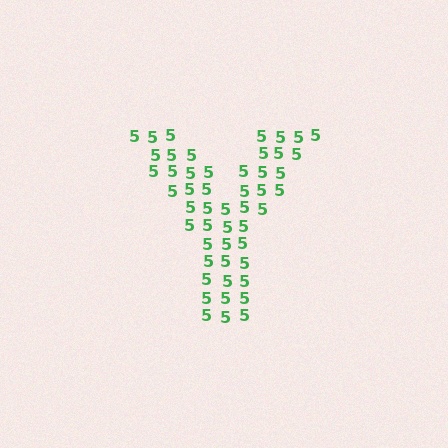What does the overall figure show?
The overall figure shows the letter Y.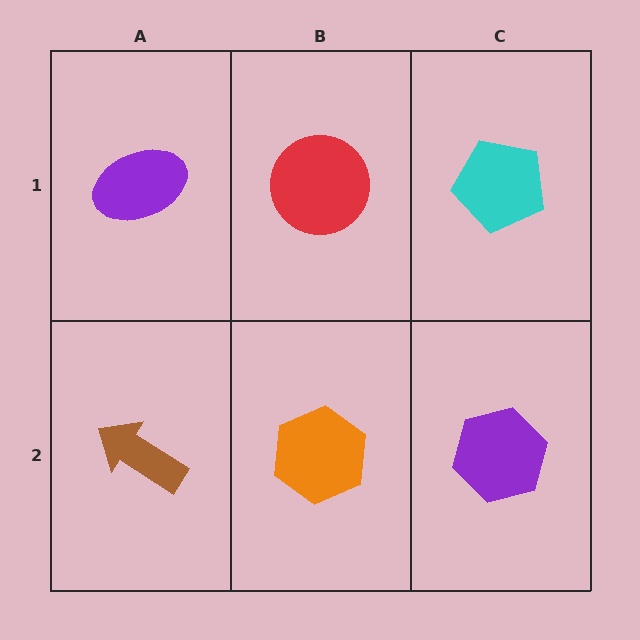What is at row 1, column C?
A cyan pentagon.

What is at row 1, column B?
A red circle.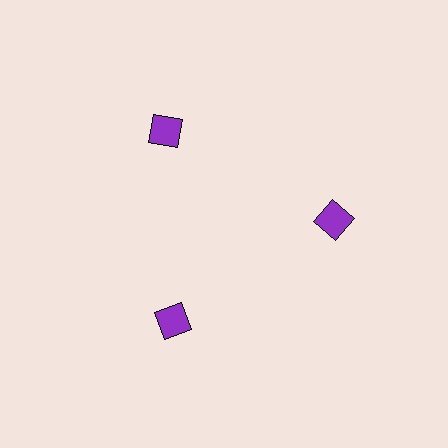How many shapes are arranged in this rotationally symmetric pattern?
There are 3 shapes, arranged in 3 groups of 1.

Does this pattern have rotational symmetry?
Yes, this pattern has 3-fold rotational symmetry. It looks the same after rotating 120 degrees around the center.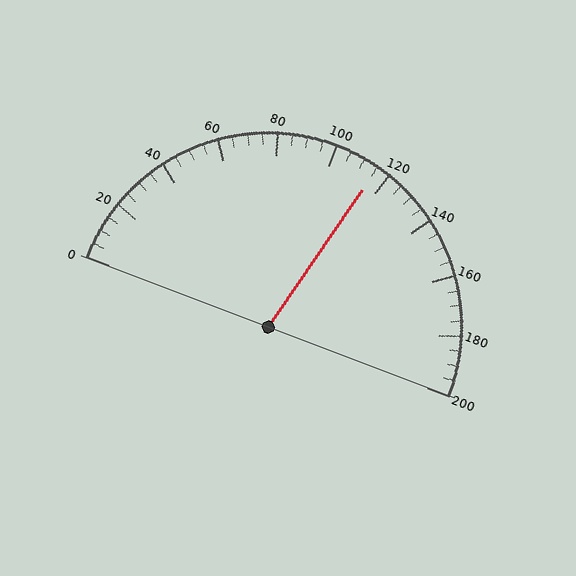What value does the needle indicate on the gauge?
The needle indicates approximately 115.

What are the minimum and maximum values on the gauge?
The gauge ranges from 0 to 200.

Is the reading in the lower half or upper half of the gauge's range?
The reading is in the upper half of the range (0 to 200).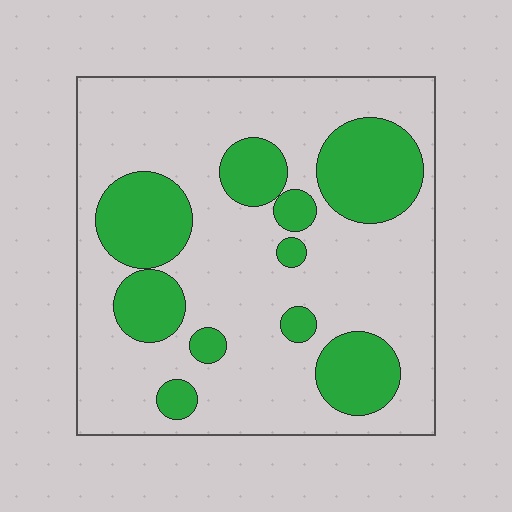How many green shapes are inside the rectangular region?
10.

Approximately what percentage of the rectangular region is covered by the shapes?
Approximately 30%.